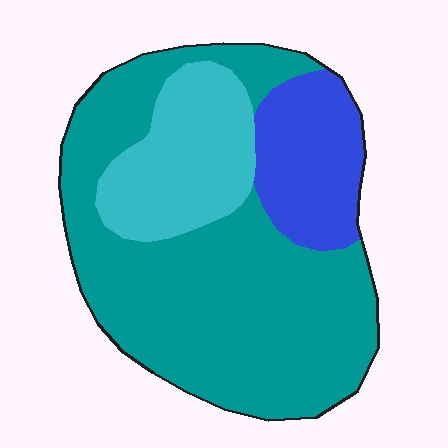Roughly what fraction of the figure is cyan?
Cyan covers 20% of the figure.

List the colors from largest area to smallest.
From largest to smallest: teal, cyan, blue.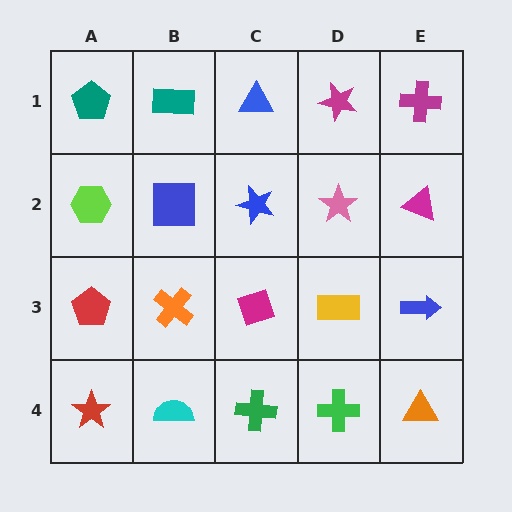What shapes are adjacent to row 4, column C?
A magenta diamond (row 3, column C), a cyan semicircle (row 4, column B), a green cross (row 4, column D).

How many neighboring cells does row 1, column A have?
2.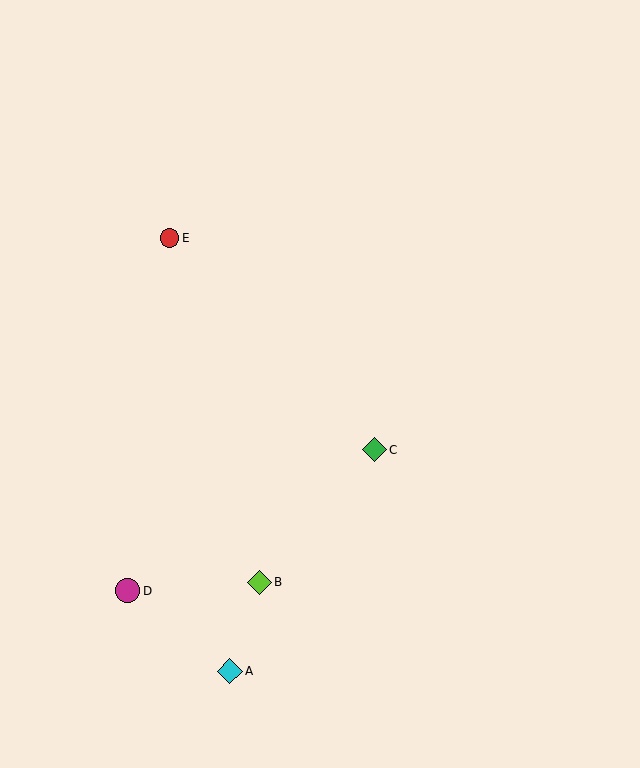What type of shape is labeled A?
Shape A is a cyan diamond.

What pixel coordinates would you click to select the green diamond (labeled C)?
Click at (374, 450) to select the green diamond C.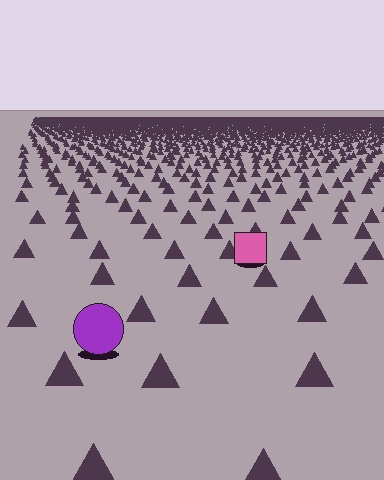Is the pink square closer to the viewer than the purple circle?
No. The purple circle is closer — you can tell from the texture gradient: the ground texture is coarser near it.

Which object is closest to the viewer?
The purple circle is closest. The texture marks near it are larger and more spread out.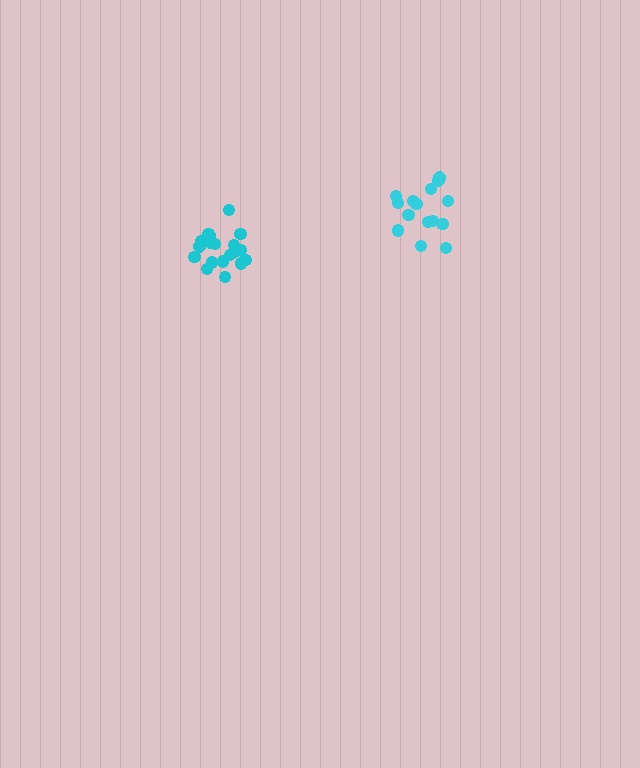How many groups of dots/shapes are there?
There are 2 groups.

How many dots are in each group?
Group 1: 19 dots, Group 2: 15 dots (34 total).